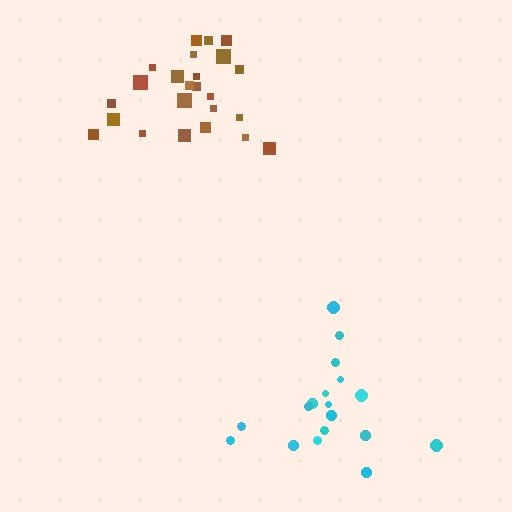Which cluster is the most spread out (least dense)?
Cyan.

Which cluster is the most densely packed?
Brown.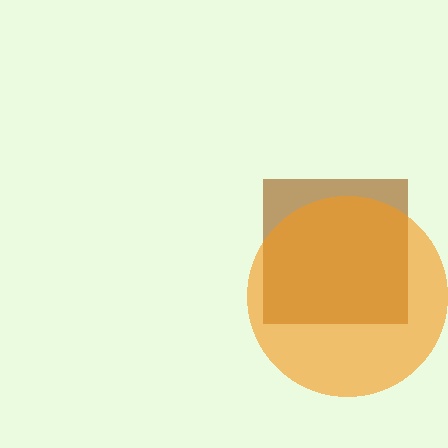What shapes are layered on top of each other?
The layered shapes are: a brown square, an orange circle.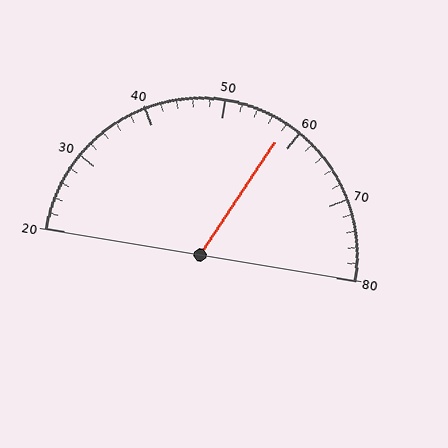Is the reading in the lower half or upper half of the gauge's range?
The reading is in the upper half of the range (20 to 80).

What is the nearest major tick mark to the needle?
The nearest major tick mark is 60.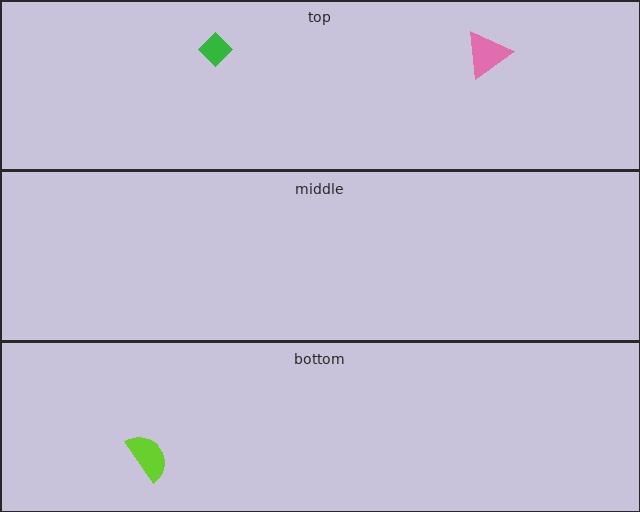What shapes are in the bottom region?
The lime semicircle.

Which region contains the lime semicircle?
The bottom region.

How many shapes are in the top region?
2.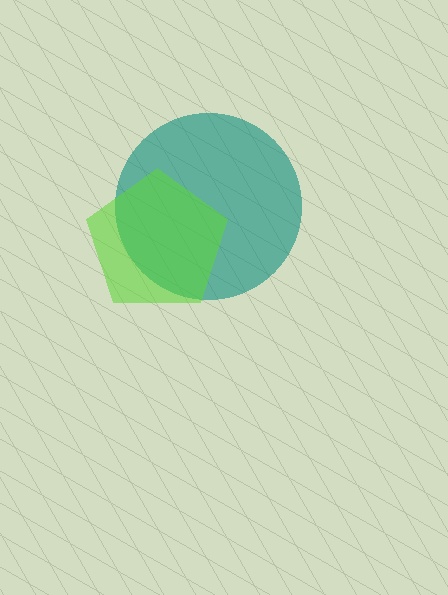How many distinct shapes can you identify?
There are 2 distinct shapes: a teal circle, a lime pentagon.